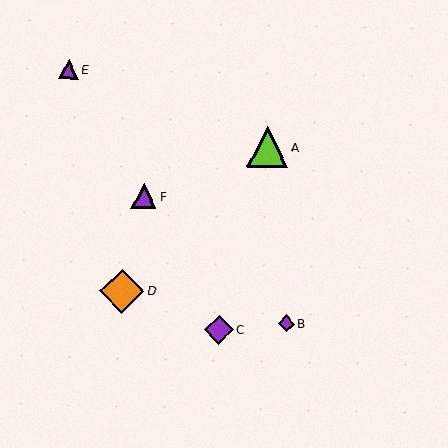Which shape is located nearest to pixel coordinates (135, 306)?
The orange diamond (labeled D) at (122, 291) is nearest to that location.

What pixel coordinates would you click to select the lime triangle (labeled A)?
Click at (268, 147) to select the lime triangle A.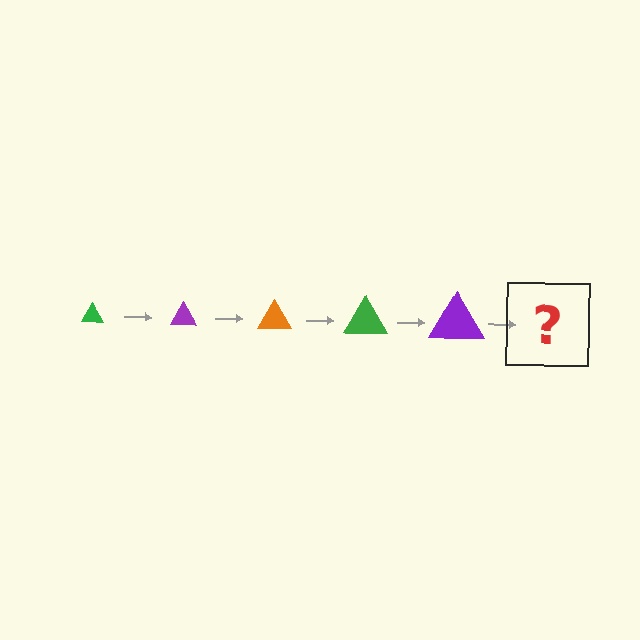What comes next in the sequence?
The next element should be an orange triangle, larger than the previous one.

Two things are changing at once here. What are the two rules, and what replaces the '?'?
The two rules are that the triangle grows larger each step and the color cycles through green, purple, and orange. The '?' should be an orange triangle, larger than the previous one.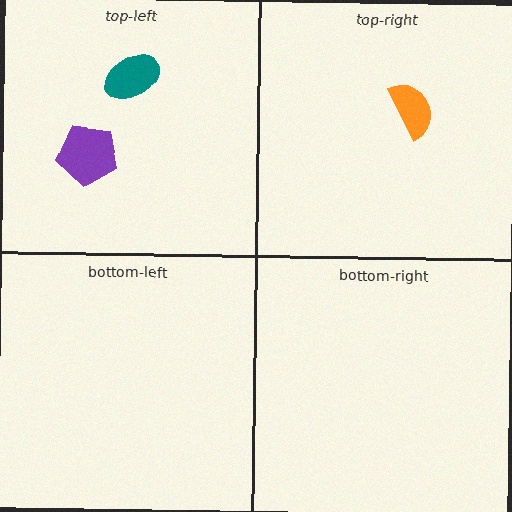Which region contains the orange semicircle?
The top-right region.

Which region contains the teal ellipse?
The top-left region.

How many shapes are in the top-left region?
2.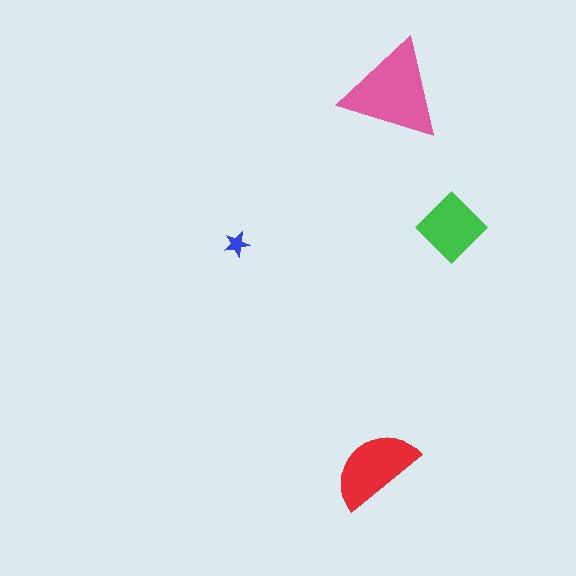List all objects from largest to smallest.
The pink triangle, the red semicircle, the green diamond, the blue star.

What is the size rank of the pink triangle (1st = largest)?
1st.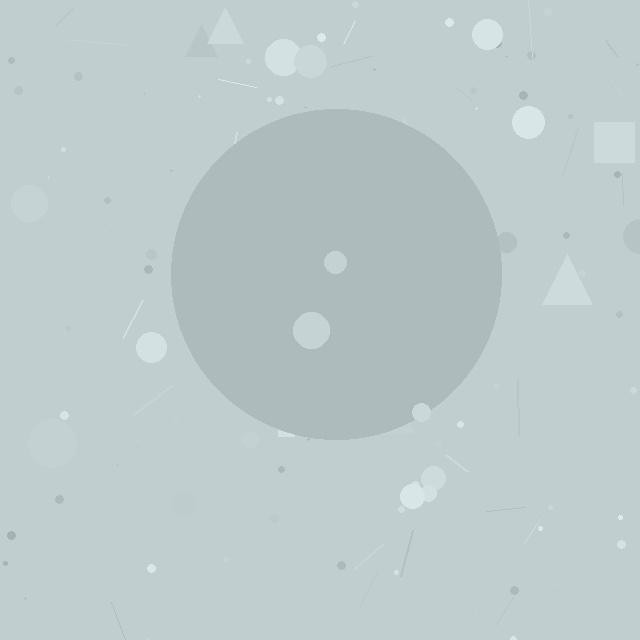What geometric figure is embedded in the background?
A circle is embedded in the background.